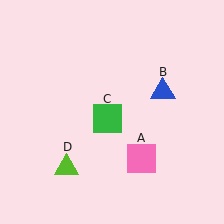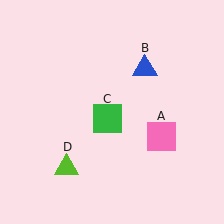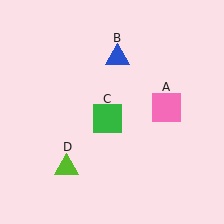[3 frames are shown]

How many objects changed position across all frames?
2 objects changed position: pink square (object A), blue triangle (object B).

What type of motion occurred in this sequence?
The pink square (object A), blue triangle (object B) rotated counterclockwise around the center of the scene.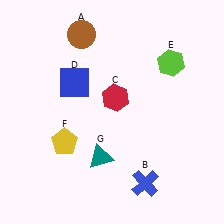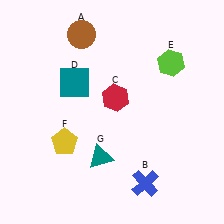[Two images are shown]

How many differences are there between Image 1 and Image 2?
There is 1 difference between the two images.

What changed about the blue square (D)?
In Image 1, D is blue. In Image 2, it changed to teal.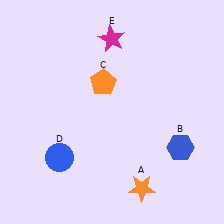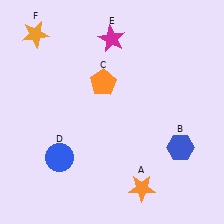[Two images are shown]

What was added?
An orange star (F) was added in Image 2.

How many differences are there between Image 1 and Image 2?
There is 1 difference between the two images.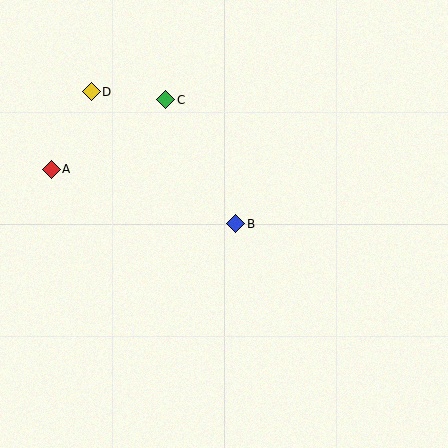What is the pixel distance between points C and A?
The distance between C and A is 134 pixels.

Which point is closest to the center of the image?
Point B at (236, 224) is closest to the center.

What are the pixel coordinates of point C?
Point C is at (166, 100).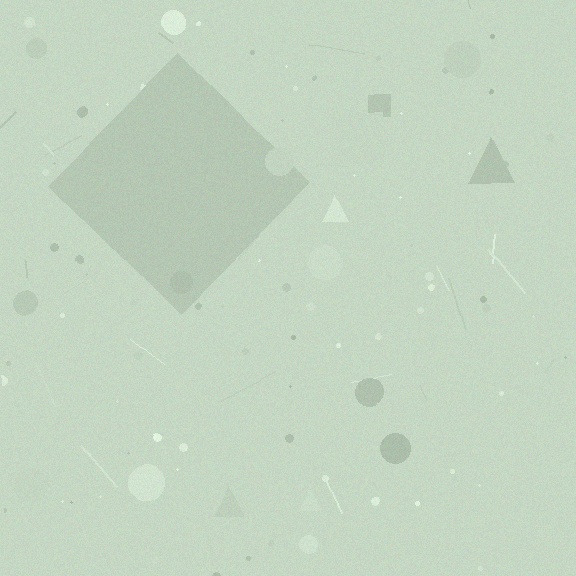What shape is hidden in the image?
A diamond is hidden in the image.